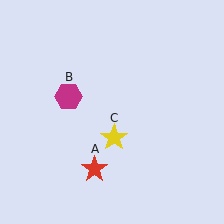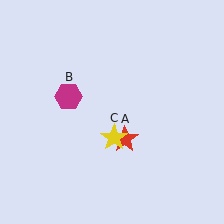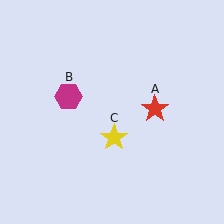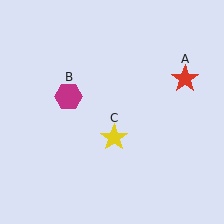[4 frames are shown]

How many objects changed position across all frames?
1 object changed position: red star (object A).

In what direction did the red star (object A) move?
The red star (object A) moved up and to the right.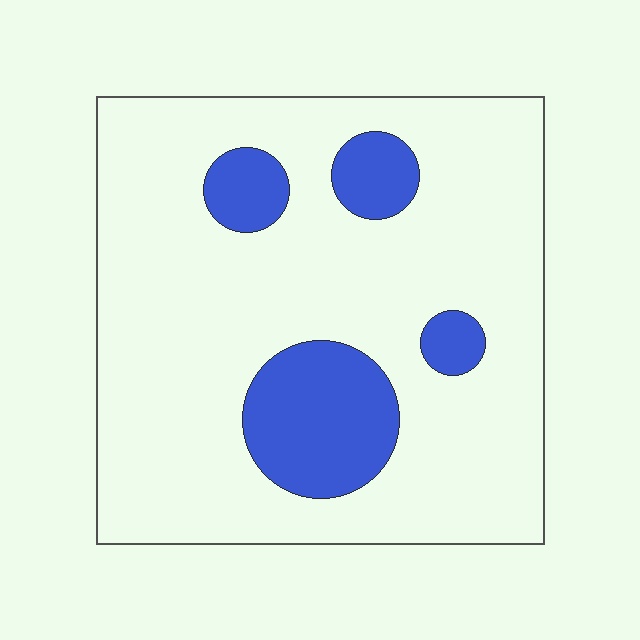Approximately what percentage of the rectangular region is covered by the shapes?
Approximately 15%.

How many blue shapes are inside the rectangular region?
4.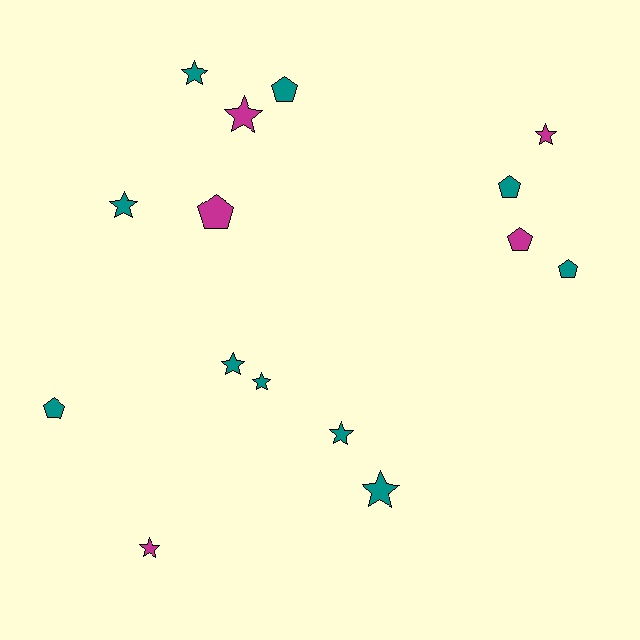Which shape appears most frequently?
Star, with 9 objects.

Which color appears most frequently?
Teal, with 10 objects.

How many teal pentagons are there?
There are 4 teal pentagons.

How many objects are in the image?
There are 15 objects.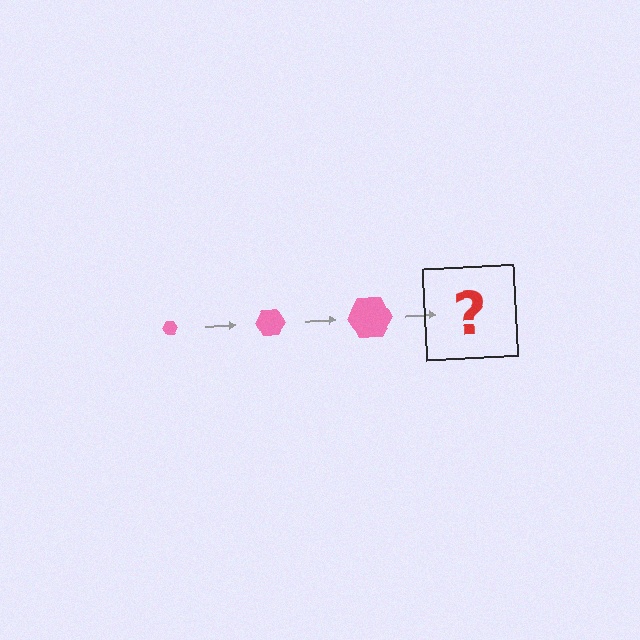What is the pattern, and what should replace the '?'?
The pattern is that the hexagon gets progressively larger each step. The '?' should be a pink hexagon, larger than the previous one.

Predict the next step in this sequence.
The next step is a pink hexagon, larger than the previous one.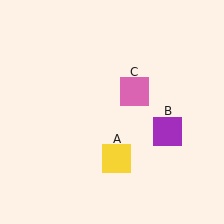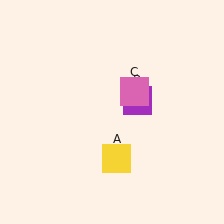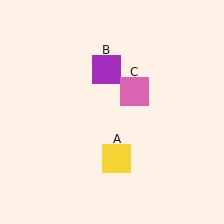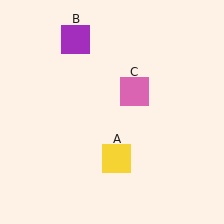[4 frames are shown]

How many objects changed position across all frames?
1 object changed position: purple square (object B).